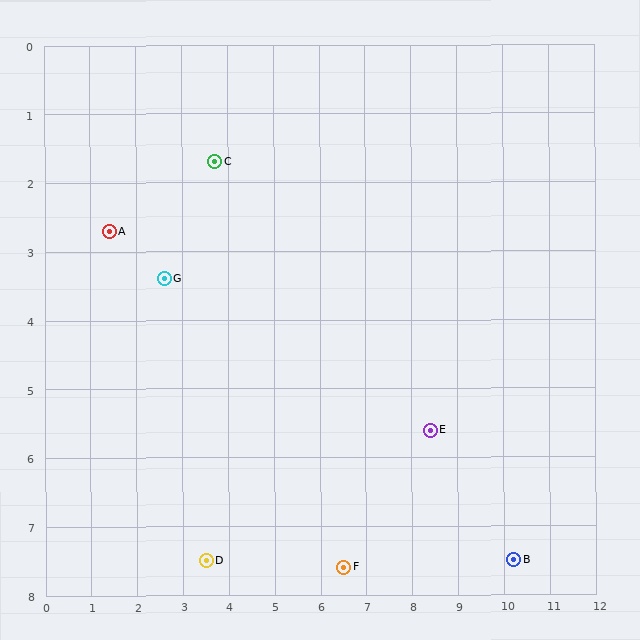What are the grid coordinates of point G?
Point G is at approximately (2.6, 3.4).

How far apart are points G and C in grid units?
Points G and C are about 2.0 grid units apart.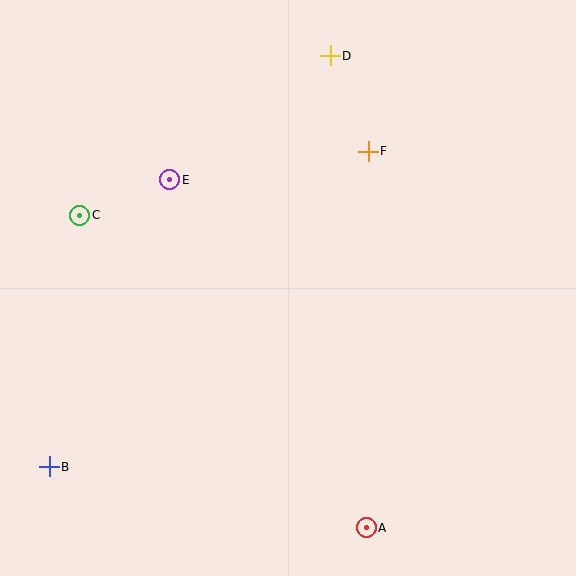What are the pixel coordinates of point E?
Point E is at (170, 180).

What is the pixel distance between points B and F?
The distance between B and F is 449 pixels.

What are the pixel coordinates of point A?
Point A is at (366, 528).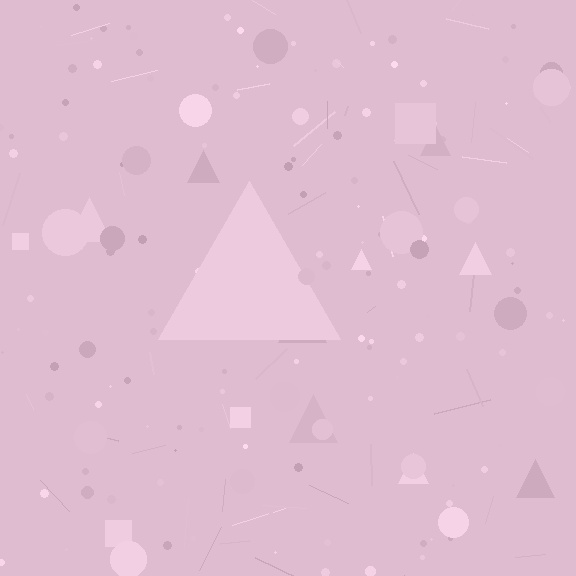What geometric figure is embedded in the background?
A triangle is embedded in the background.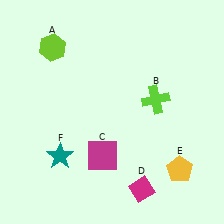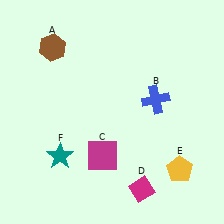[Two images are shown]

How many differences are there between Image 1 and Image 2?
There are 2 differences between the two images.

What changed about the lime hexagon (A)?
In Image 1, A is lime. In Image 2, it changed to brown.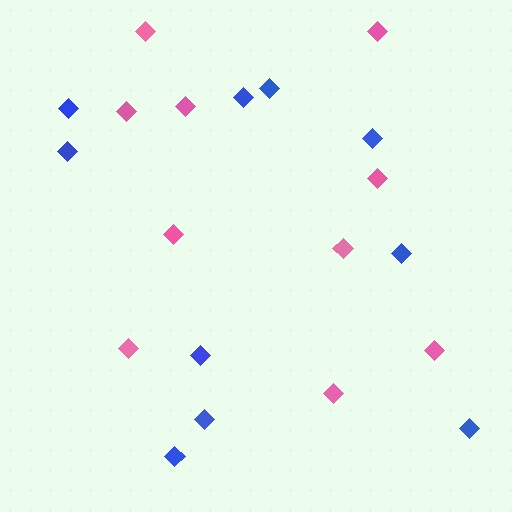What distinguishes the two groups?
There are 2 groups: one group of blue diamonds (10) and one group of pink diamonds (10).